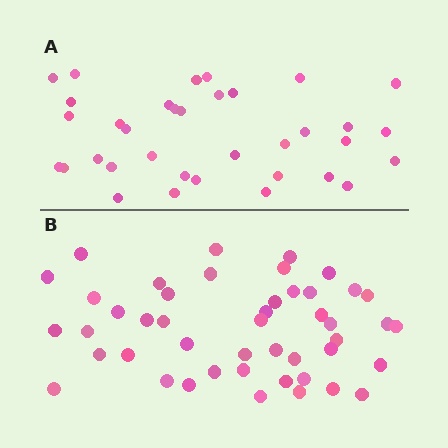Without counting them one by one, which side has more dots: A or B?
Region B (the bottom region) has more dots.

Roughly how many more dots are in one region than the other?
Region B has roughly 12 or so more dots than region A.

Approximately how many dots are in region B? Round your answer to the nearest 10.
About 50 dots. (The exact count is 46, which rounds to 50.)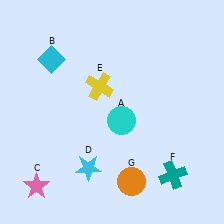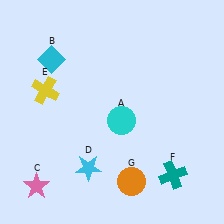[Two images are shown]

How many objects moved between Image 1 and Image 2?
1 object moved between the two images.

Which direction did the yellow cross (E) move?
The yellow cross (E) moved left.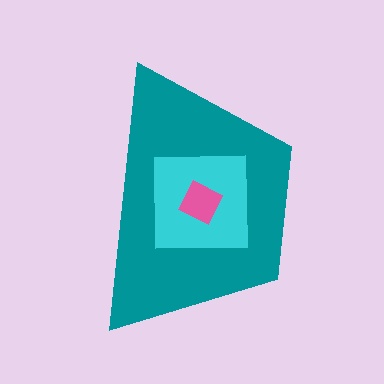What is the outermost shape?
The teal trapezoid.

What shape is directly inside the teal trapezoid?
The cyan square.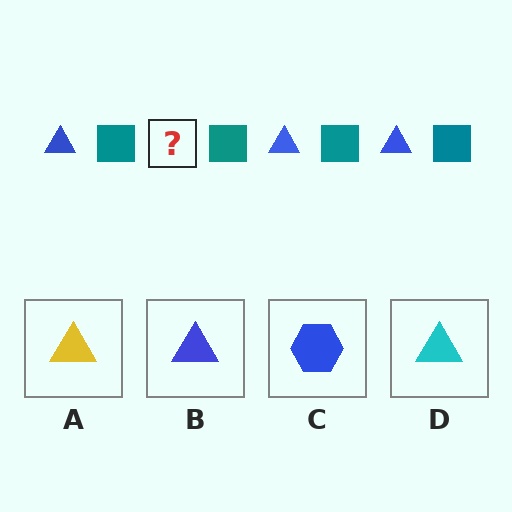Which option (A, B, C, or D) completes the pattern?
B.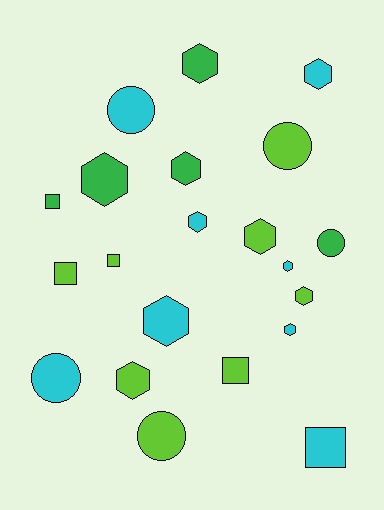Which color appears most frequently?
Cyan, with 8 objects.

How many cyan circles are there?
There are 2 cyan circles.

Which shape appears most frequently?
Hexagon, with 11 objects.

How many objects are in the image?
There are 21 objects.